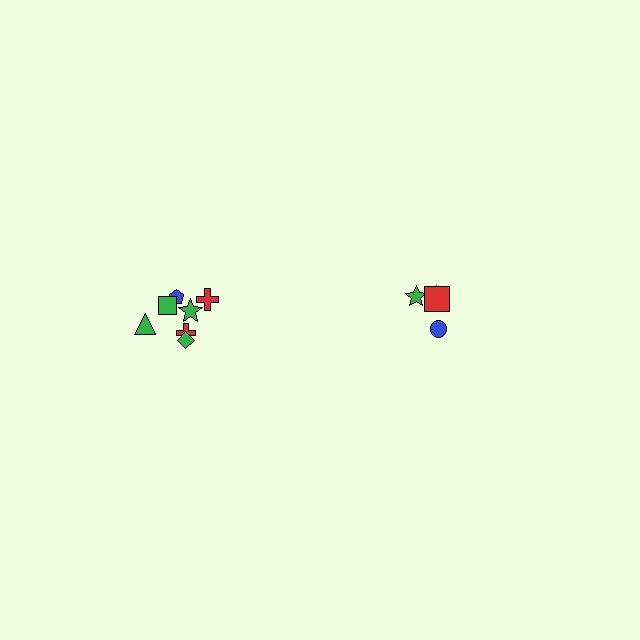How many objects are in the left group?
There are 7 objects.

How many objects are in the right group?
There are 5 objects.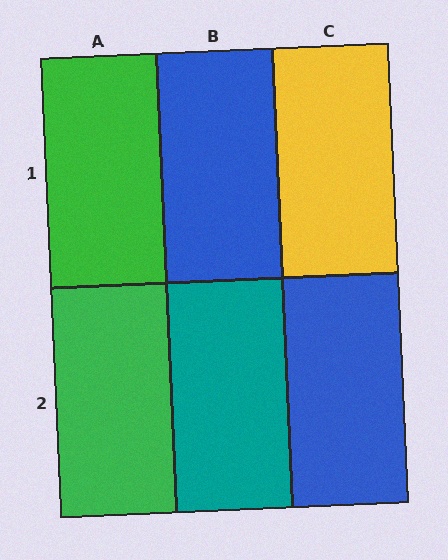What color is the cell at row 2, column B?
Teal.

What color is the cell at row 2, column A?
Green.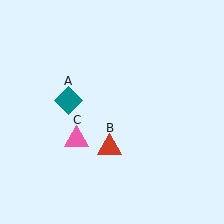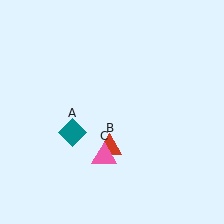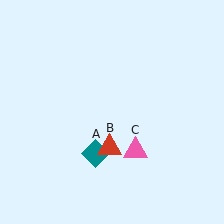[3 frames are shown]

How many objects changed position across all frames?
2 objects changed position: teal diamond (object A), pink triangle (object C).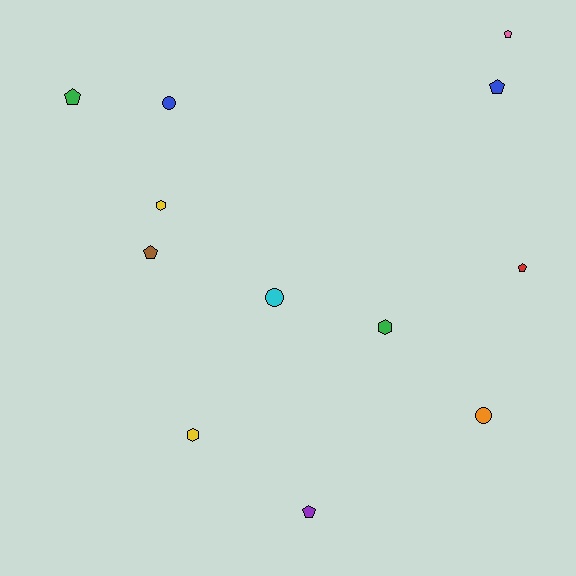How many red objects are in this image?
There is 1 red object.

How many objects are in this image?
There are 12 objects.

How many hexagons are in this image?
There are 3 hexagons.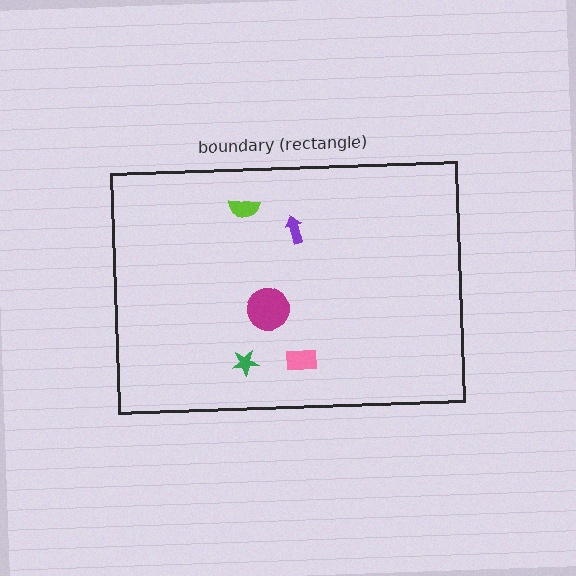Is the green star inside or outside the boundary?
Inside.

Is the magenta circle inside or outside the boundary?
Inside.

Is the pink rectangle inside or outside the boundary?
Inside.